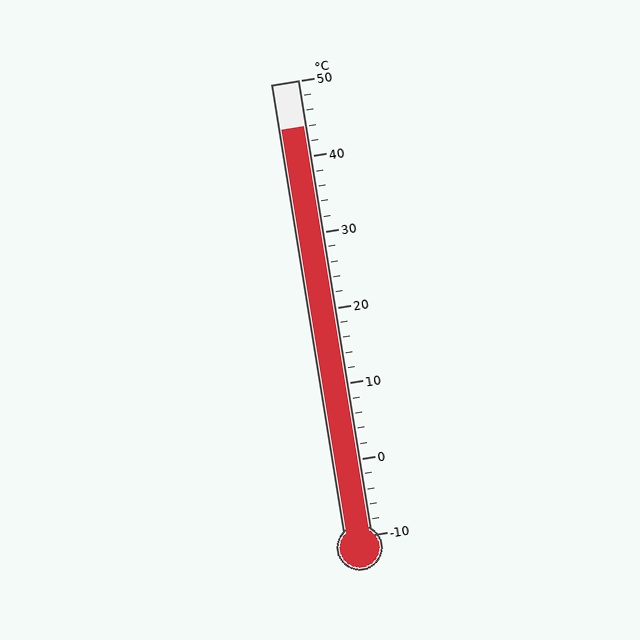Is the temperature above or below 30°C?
The temperature is above 30°C.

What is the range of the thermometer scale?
The thermometer scale ranges from -10°C to 50°C.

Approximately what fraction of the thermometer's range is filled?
The thermometer is filled to approximately 90% of its range.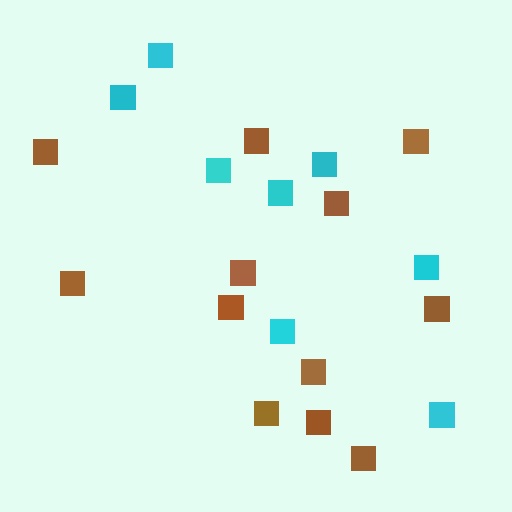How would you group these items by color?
There are 2 groups: one group of brown squares (12) and one group of cyan squares (8).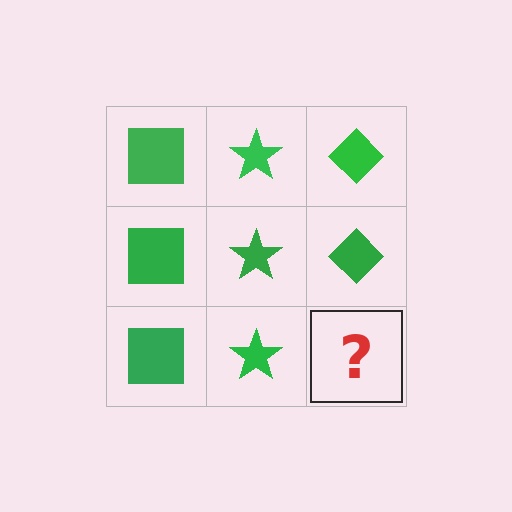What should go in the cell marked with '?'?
The missing cell should contain a green diamond.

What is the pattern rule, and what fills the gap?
The rule is that each column has a consistent shape. The gap should be filled with a green diamond.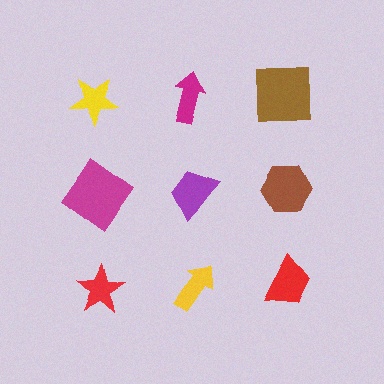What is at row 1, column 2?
A magenta arrow.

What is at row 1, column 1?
A yellow star.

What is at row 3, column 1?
A red star.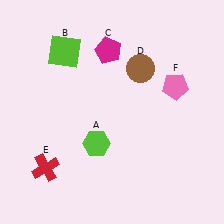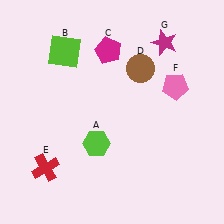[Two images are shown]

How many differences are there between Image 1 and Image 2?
There is 1 difference between the two images.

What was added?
A magenta star (G) was added in Image 2.